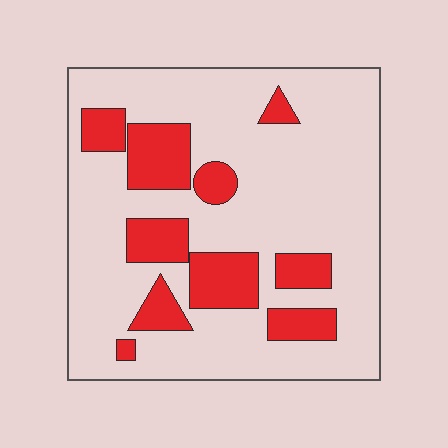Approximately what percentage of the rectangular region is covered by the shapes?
Approximately 25%.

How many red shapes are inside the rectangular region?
10.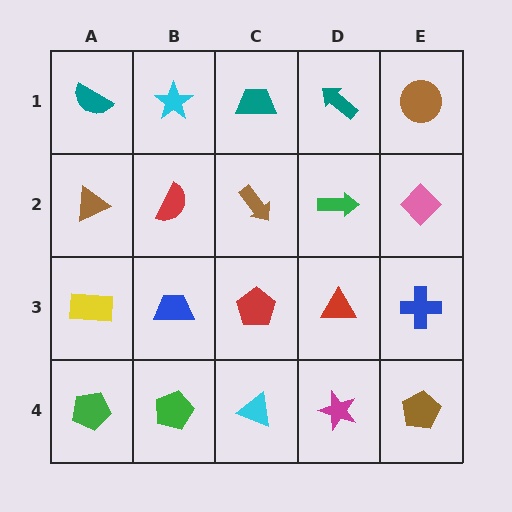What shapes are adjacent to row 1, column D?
A green arrow (row 2, column D), a teal trapezoid (row 1, column C), a brown circle (row 1, column E).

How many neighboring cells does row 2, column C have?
4.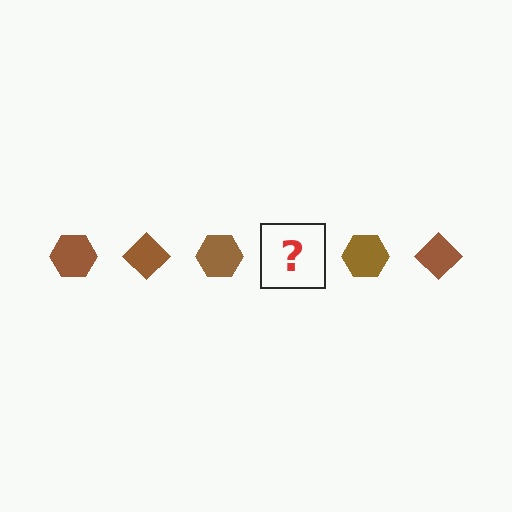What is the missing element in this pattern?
The missing element is a brown diamond.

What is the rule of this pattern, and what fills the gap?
The rule is that the pattern cycles through hexagon, diamond shapes in brown. The gap should be filled with a brown diamond.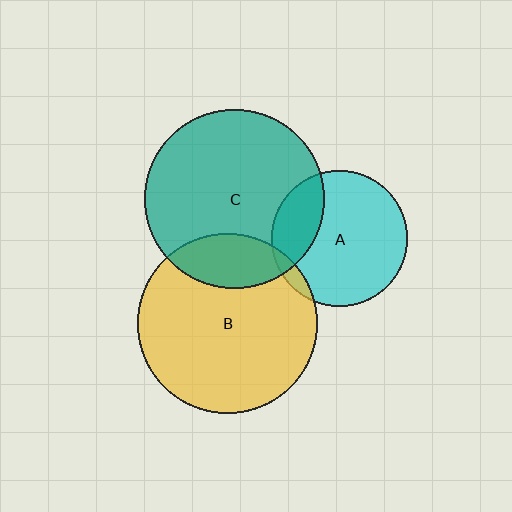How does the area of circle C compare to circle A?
Approximately 1.8 times.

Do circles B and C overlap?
Yes.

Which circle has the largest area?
Circle B (yellow).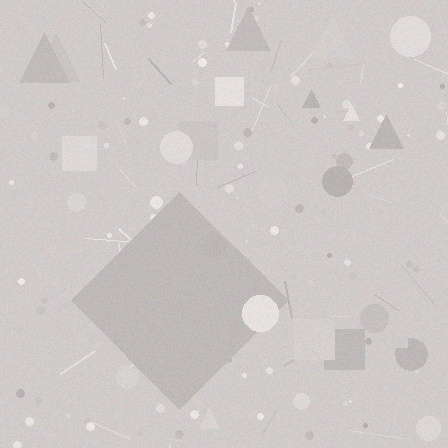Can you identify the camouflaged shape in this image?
The camouflaged shape is a diamond.